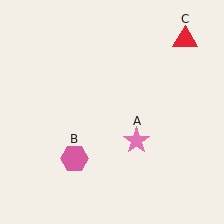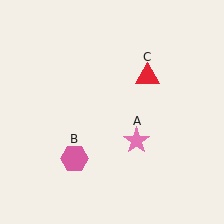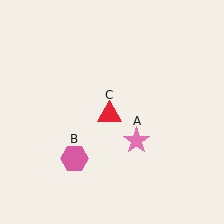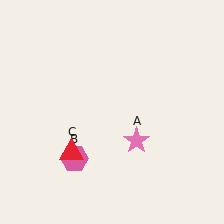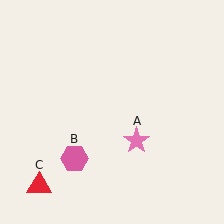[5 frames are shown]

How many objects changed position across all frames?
1 object changed position: red triangle (object C).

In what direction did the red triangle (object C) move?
The red triangle (object C) moved down and to the left.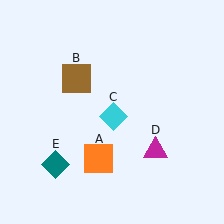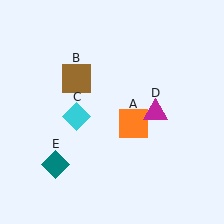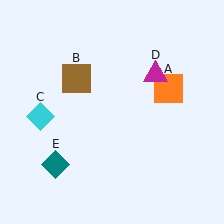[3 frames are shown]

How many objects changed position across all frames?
3 objects changed position: orange square (object A), cyan diamond (object C), magenta triangle (object D).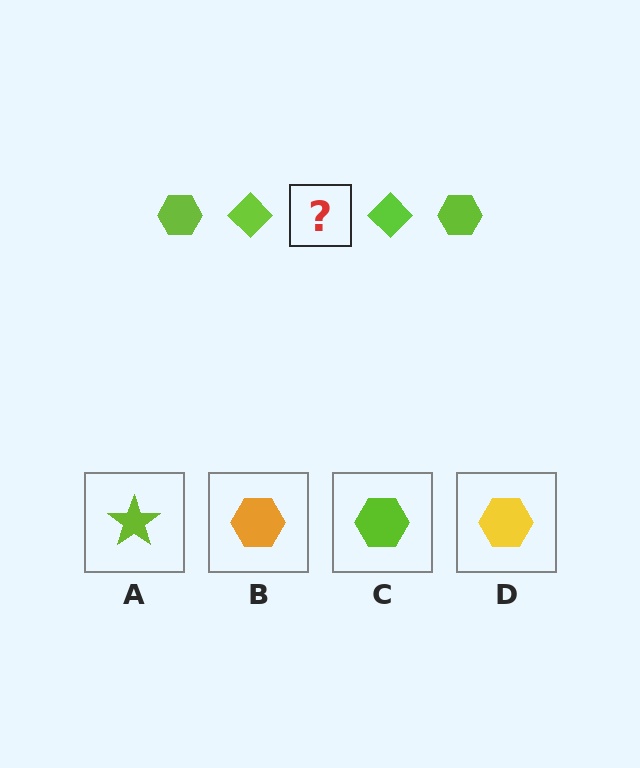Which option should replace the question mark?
Option C.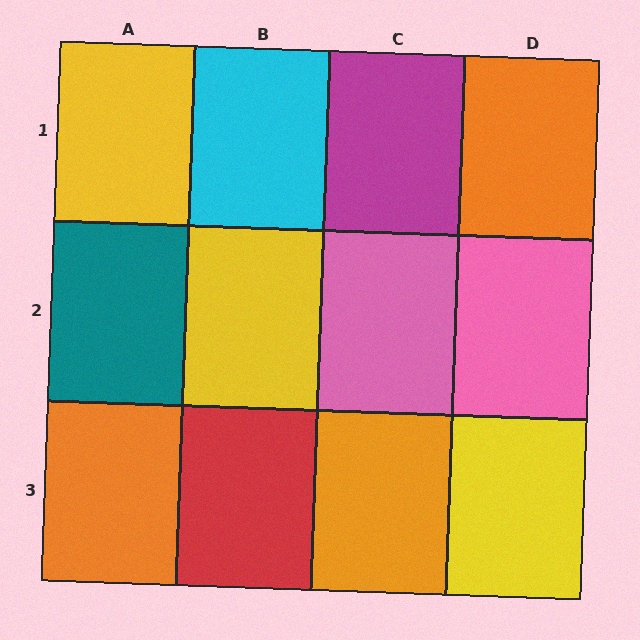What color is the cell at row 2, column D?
Pink.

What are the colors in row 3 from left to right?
Orange, red, orange, yellow.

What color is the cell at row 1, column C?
Magenta.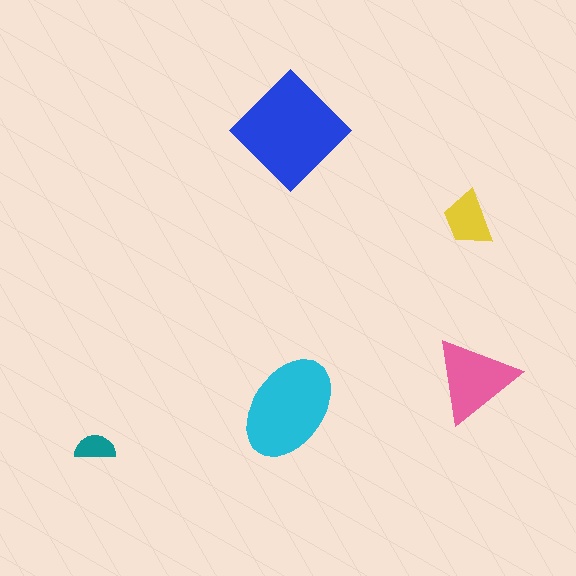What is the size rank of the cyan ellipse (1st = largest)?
2nd.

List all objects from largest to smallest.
The blue diamond, the cyan ellipse, the pink triangle, the yellow trapezoid, the teal semicircle.